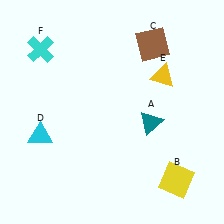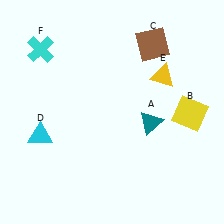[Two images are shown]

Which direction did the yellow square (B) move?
The yellow square (B) moved up.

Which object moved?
The yellow square (B) moved up.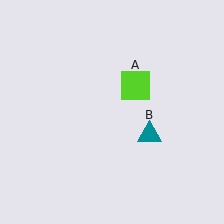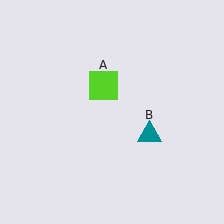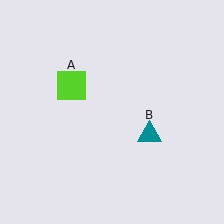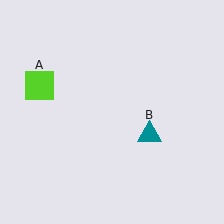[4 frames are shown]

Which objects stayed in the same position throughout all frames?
Teal triangle (object B) remained stationary.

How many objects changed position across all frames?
1 object changed position: lime square (object A).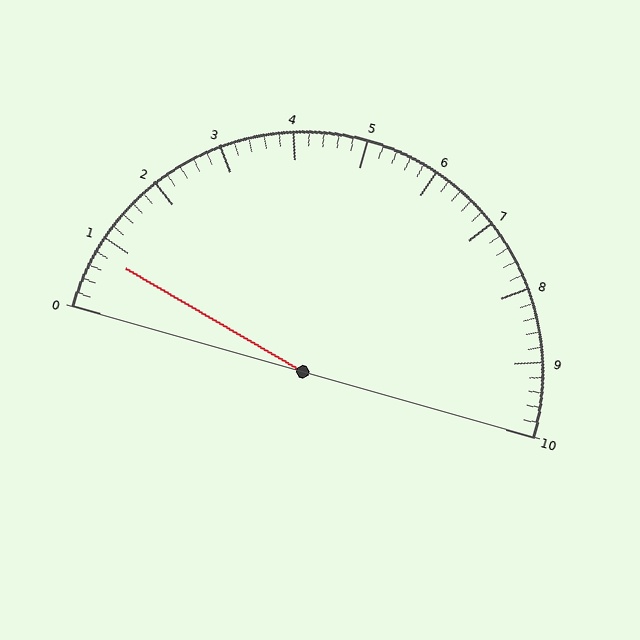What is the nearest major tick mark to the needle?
The nearest major tick mark is 1.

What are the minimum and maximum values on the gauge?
The gauge ranges from 0 to 10.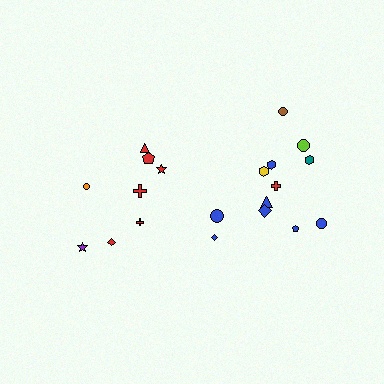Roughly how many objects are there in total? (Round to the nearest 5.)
Roughly 20 objects in total.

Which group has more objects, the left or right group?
The right group.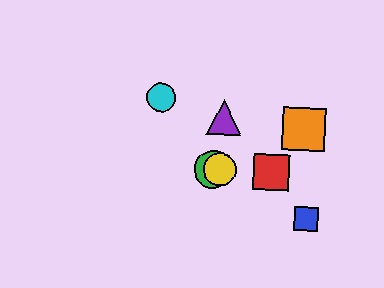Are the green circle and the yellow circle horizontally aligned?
Yes, both are at y≈169.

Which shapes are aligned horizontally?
The red square, the green circle, the yellow circle are aligned horizontally.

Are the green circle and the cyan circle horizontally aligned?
No, the green circle is at y≈169 and the cyan circle is at y≈98.